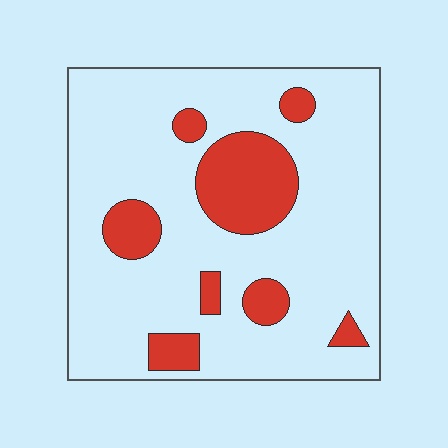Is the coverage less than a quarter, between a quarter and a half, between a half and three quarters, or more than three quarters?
Less than a quarter.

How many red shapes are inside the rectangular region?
8.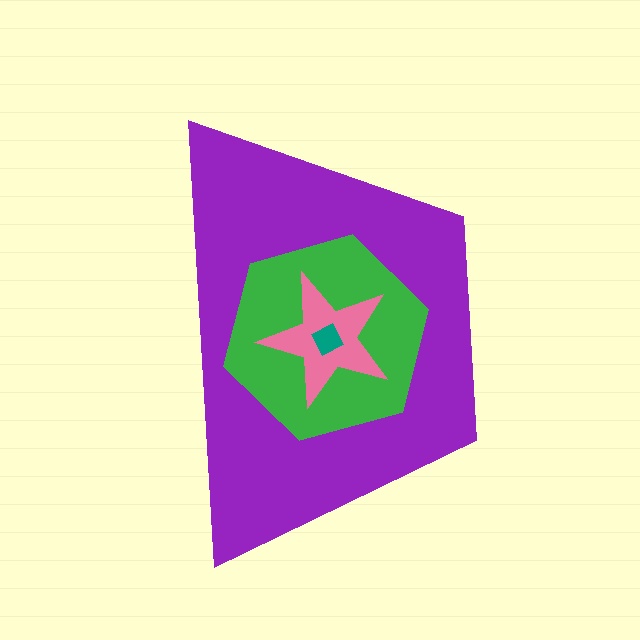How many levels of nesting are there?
4.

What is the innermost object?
The teal diamond.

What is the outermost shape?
The purple trapezoid.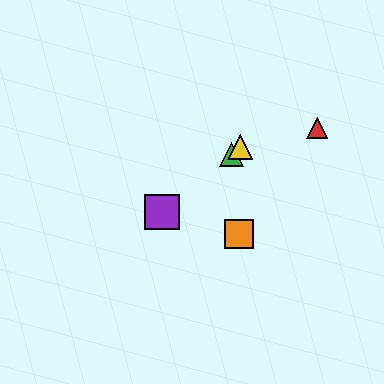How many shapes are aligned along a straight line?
4 shapes (the blue square, the green triangle, the yellow triangle, the purple square) are aligned along a straight line.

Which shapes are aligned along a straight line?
The blue square, the green triangle, the yellow triangle, the purple square are aligned along a straight line.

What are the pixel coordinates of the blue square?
The blue square is at (159, 214).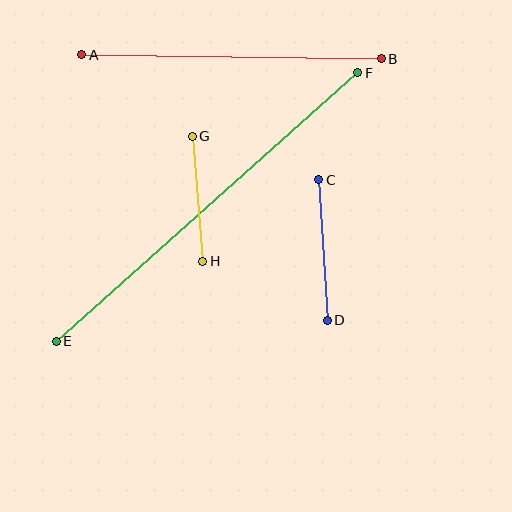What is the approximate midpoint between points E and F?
The midpoint is at approximately (207, 207) pixels.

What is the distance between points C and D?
The distance is approximately 141 pixels.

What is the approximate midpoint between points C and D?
The midpoint is at approximately (323, 250) pixels.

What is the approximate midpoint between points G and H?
The midpoint is at approximately (198, 199) pixels.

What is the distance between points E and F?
The distance is approximately 404 pixels.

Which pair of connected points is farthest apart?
Points E and F are farthest apart.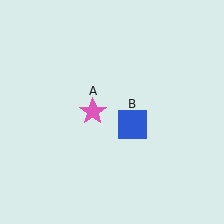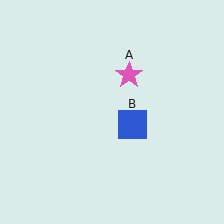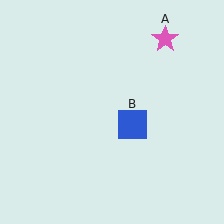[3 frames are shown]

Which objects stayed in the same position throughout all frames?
Blue square (object B) remained stationary.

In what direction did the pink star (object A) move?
The pink star (object A) moved up and to the right.